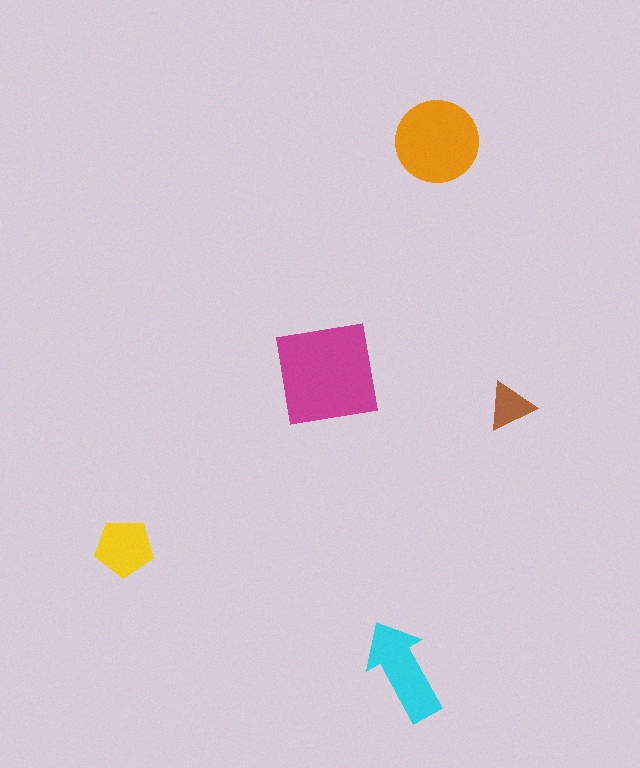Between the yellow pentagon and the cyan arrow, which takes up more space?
The cyan arrow.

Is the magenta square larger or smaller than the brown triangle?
Larger.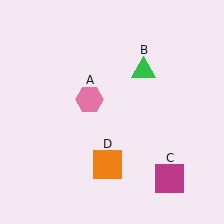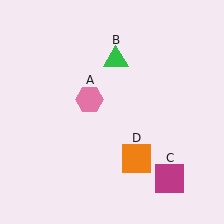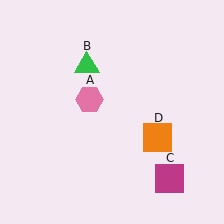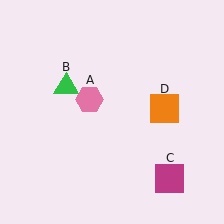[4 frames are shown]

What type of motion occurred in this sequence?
The green triangle (object B), orange square (object D) rotated counterclockwise around the center of the scene.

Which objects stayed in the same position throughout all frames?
Pink hexagon (object A) and magenta square (object C) remained stationary.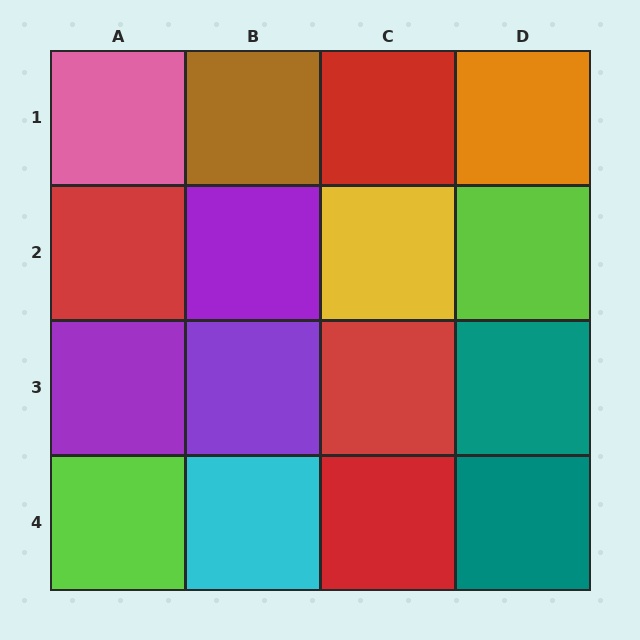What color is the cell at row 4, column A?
Lime.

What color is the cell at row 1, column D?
Orange.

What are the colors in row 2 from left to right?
Red, purple, yellow, lime.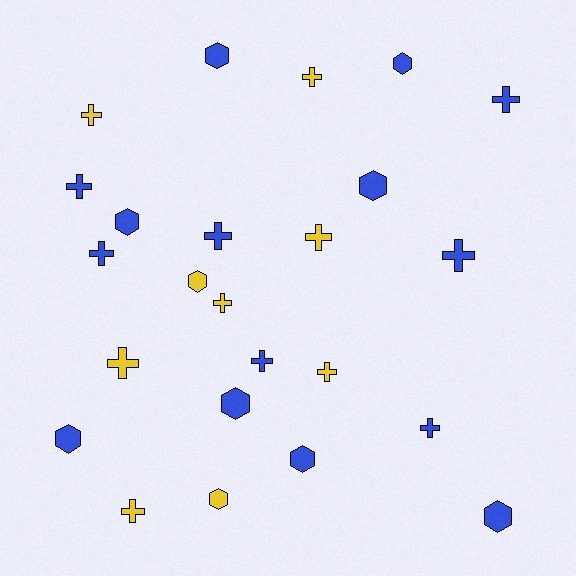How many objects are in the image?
There are 24 objects.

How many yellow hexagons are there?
There are 2 yellow hexagons.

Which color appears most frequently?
Blue, with 15 objects.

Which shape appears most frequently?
Cross, with 14 objects.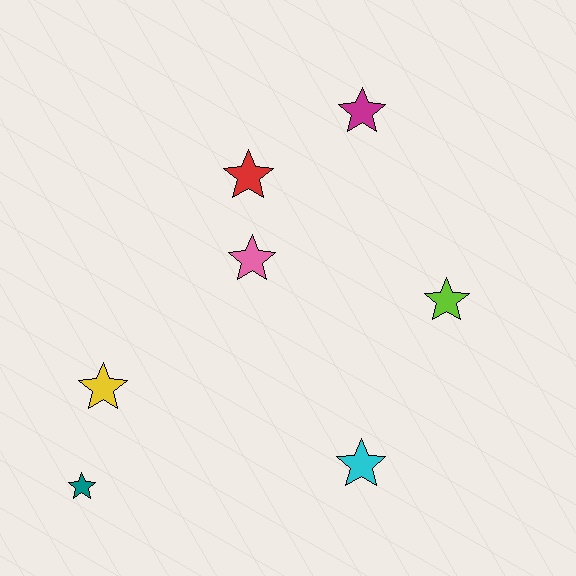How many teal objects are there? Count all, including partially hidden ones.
There is 1 teal object.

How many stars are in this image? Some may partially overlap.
There are 7 stars.